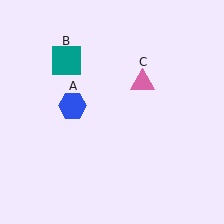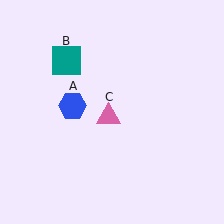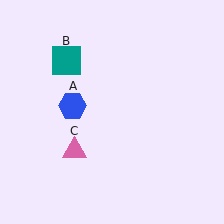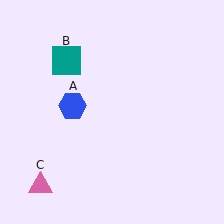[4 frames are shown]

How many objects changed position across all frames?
1 object changed position: pink triangle (object C).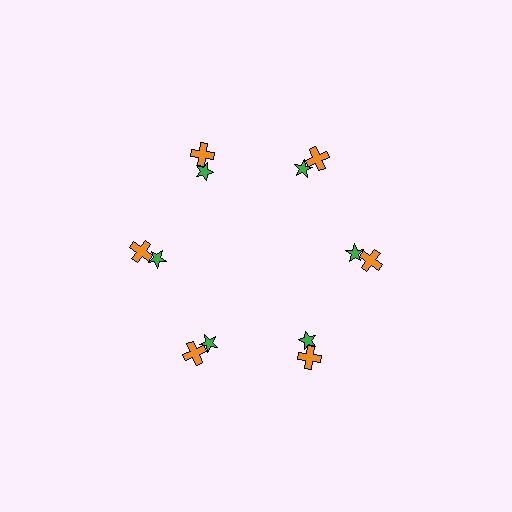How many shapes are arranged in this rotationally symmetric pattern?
There are 12 shapes, arranged in 6 groups of 2.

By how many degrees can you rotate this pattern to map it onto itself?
The pattern maps onto itself every 60 degrees of rotation.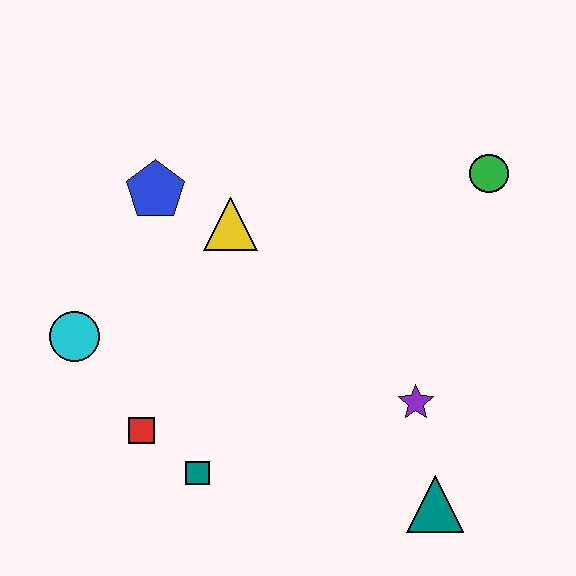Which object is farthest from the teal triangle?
The blue pentagon is farthest from the teal triangle.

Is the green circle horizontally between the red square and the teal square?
No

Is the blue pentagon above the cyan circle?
Yes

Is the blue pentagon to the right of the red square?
Yes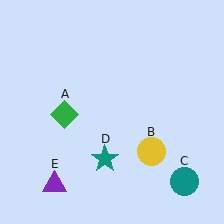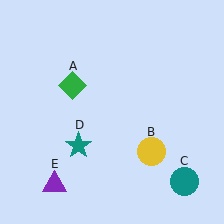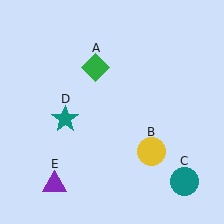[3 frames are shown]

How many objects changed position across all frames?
2 objects changed position: green diamond (object A), teal star (object D).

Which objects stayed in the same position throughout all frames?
Yellow circle (object B) and teal circle (object C) and purple triangle (object E) remained stationary.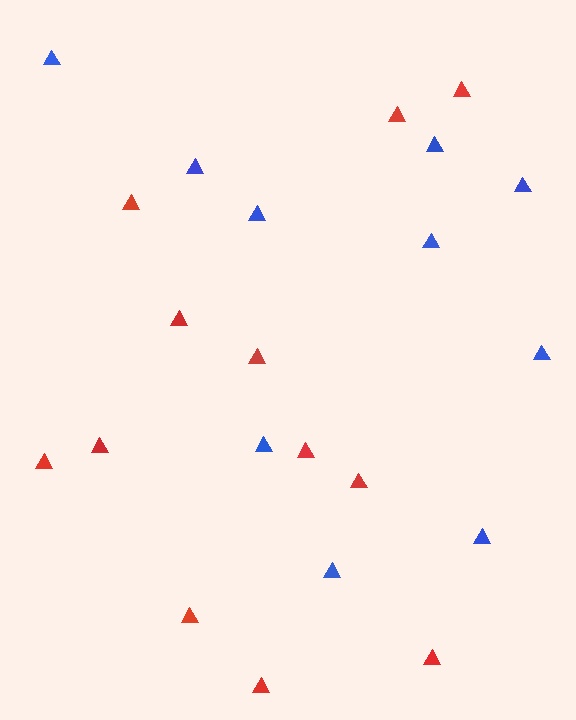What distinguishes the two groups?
There are 2 groups: one group of blue triangles (10) and one group of red triangles (12).